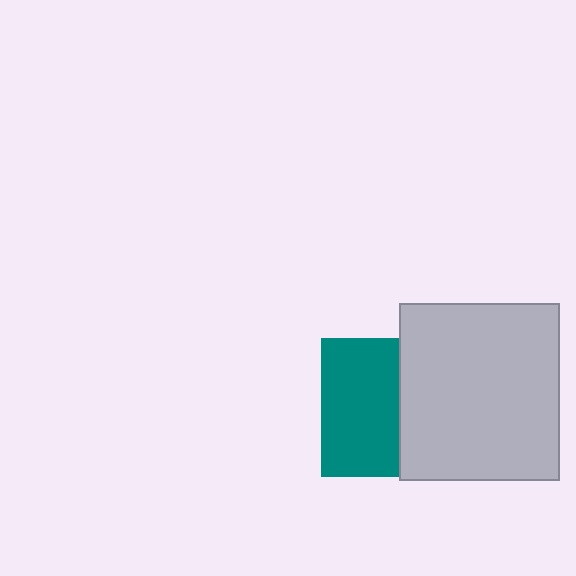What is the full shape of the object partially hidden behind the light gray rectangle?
The partially hidden object is a teal square.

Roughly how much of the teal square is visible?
About half of it is visible (roughly 56%).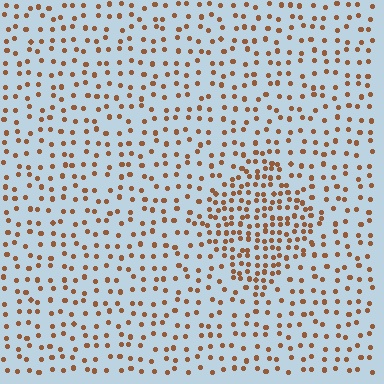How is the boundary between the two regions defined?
The boundary is defined by a change in element density (approximately 2.1x ratio). All elements are the same color, size, and shape.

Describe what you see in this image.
The image contains small brown elements arranged at two different densities. A diamond-shaped region is visible where the elements are more densely packed than the surrounding area.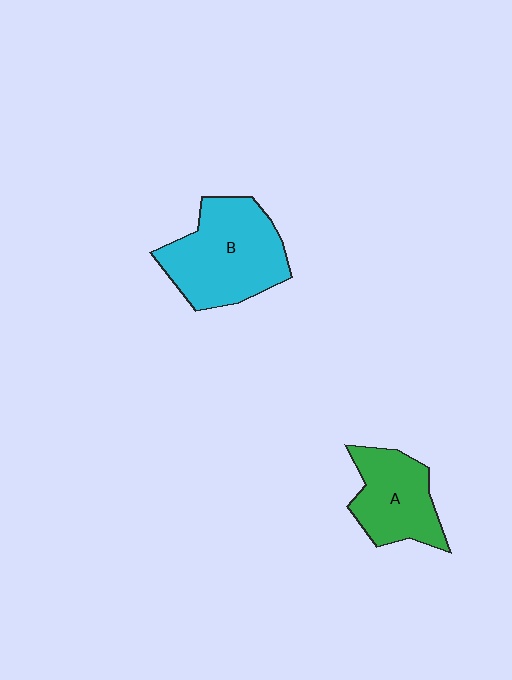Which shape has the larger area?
Shape B (cyan).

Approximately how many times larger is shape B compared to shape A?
Approximately 1.5 times.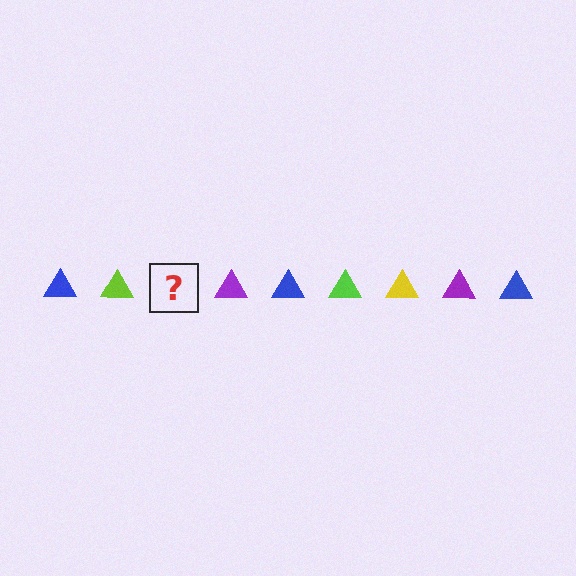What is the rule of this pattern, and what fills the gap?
The rule is that the pattern cycles through blue, lime, yellow, purple triangles. The gap should be filled with a yellow triangle.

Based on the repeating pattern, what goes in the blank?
The blank should be a yellow triangle.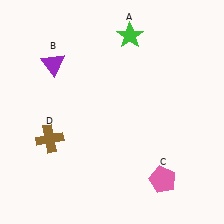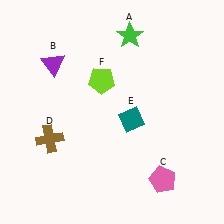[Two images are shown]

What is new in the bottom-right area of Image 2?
A teal diamond (E) was added in the bottom-right area of Image 2.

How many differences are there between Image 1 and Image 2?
There are 2 differences between the two images.